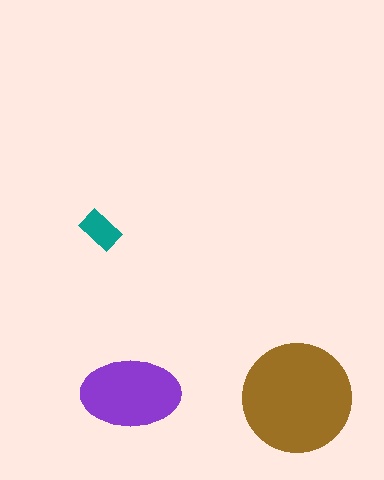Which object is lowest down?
The brown circle is bottommost.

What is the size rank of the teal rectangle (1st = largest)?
3rd.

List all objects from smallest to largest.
The teal rectangle, the purple ellipse, the brown circle.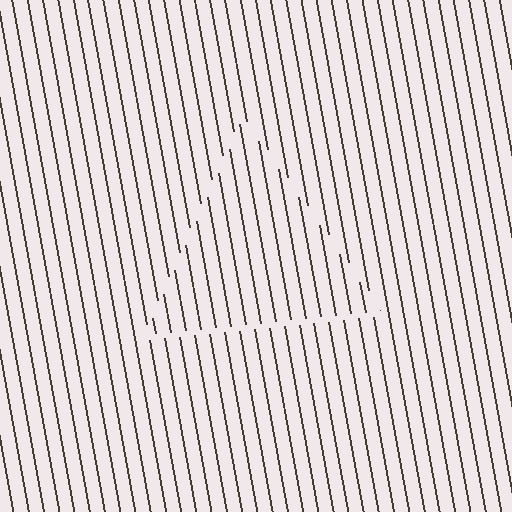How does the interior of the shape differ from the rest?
The interior of the shape contains the same grating, shifted by half a period — the contour is defined by the phase discontinuity where line-ends from the inner and outer gratings abut.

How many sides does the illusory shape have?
3 sides — the line-ends trace a triangle.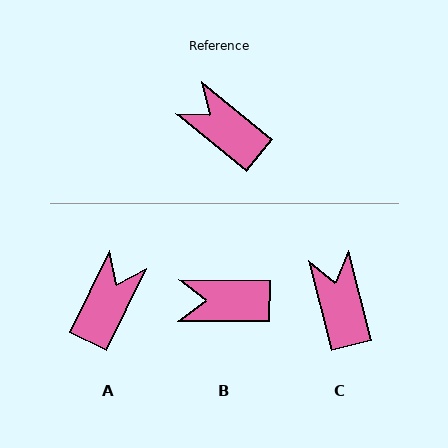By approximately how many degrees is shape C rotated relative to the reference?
Approximately 37 degrees clockwise.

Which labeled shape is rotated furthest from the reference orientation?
A, about 77 degrees away.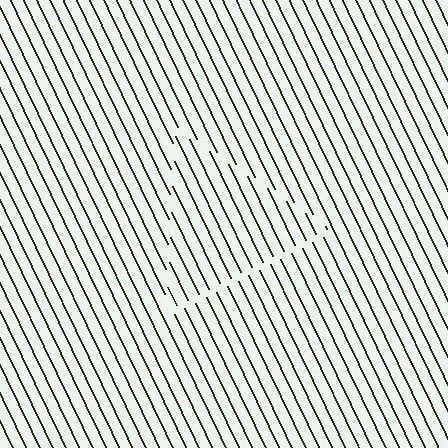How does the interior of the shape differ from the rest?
The interior of the shape contains the same grating, shifted by half a period — the contour is defined by the phase discontinuity where line-ends from the inner and outer gratings abut.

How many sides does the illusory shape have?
3 sides — the line-ends trace a triangle.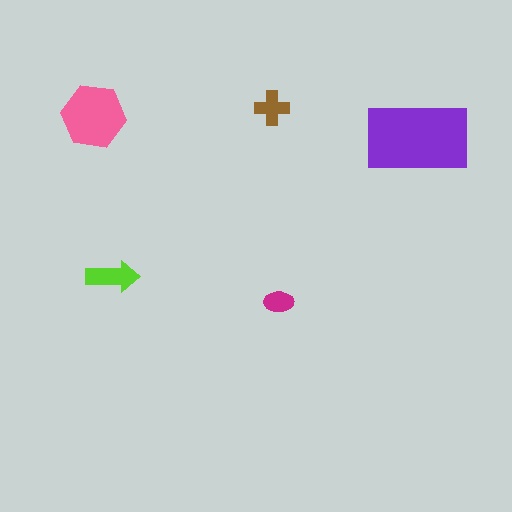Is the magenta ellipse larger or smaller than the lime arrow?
Smaller.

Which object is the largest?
The purple rectangle.